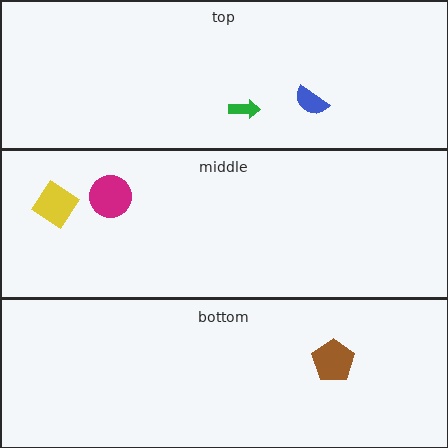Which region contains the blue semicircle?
The top region.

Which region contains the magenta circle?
The middle region.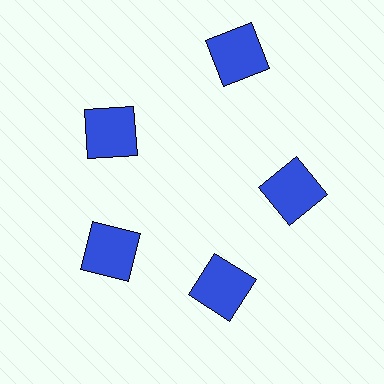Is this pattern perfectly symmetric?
No. The 5 blue squares are arranged in a ring, but one element near the 1 o'clock position is pushed outward from the center, breaking the 5-fold rotational symmetry.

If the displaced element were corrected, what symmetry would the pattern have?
It would have 5-fold rotational symmetry — the pattern would map onto itself every 72 degrees.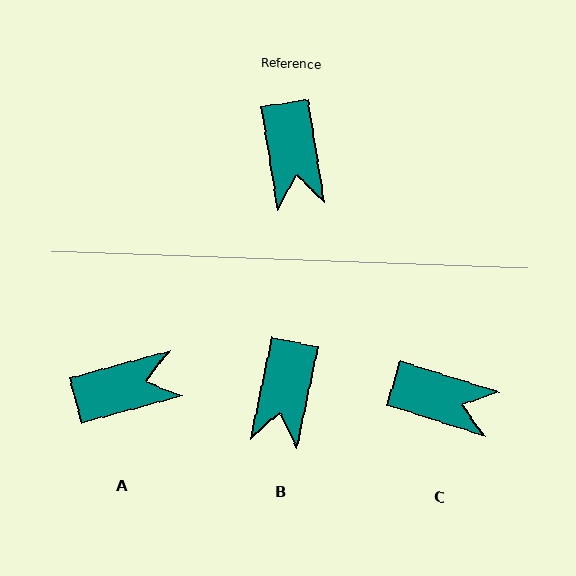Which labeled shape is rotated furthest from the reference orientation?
A, about 96 degrees away.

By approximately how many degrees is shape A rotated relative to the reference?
Approximately 96 degrees counter-clockwise.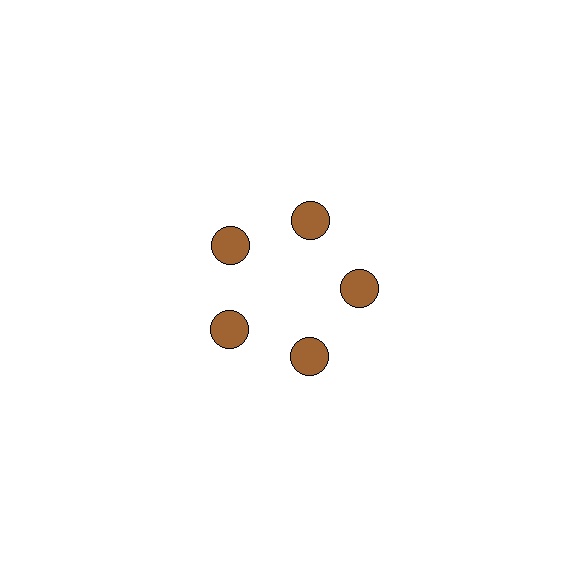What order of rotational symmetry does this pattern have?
This pattern has 5-fold rotational symmetry.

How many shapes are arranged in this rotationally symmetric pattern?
There are 5 shapes, arranged in 5 groups of 1.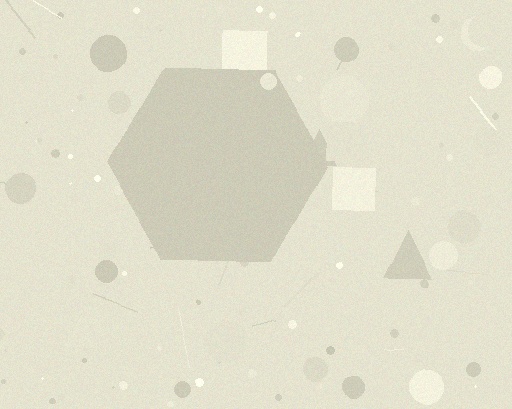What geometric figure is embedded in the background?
A hexagon is embedded in the background.